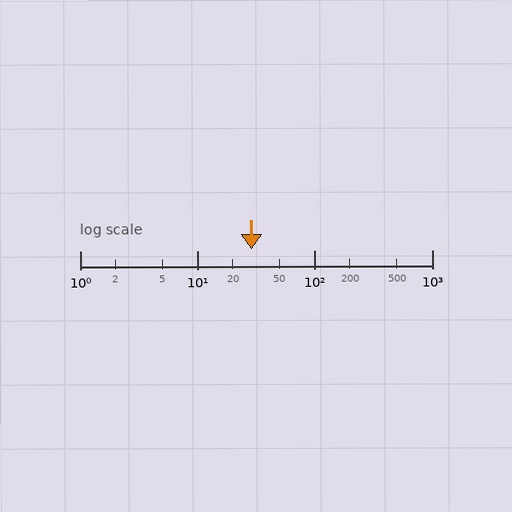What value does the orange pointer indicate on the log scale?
The pointer indicates approximately 29.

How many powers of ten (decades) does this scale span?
The scale spans 3 decades, from 1 to 1000.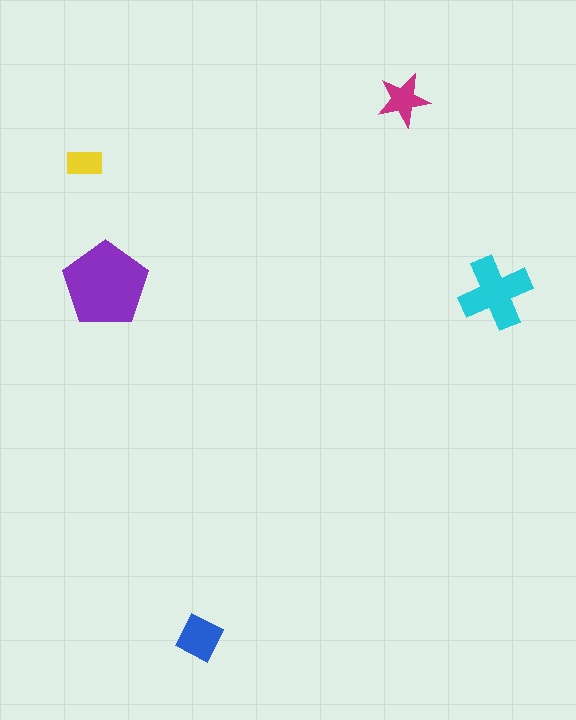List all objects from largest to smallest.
The purple pentagon, the cyan cross, the blue diamond, the magenta star, the yellow rectangle.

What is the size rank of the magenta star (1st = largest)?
4th.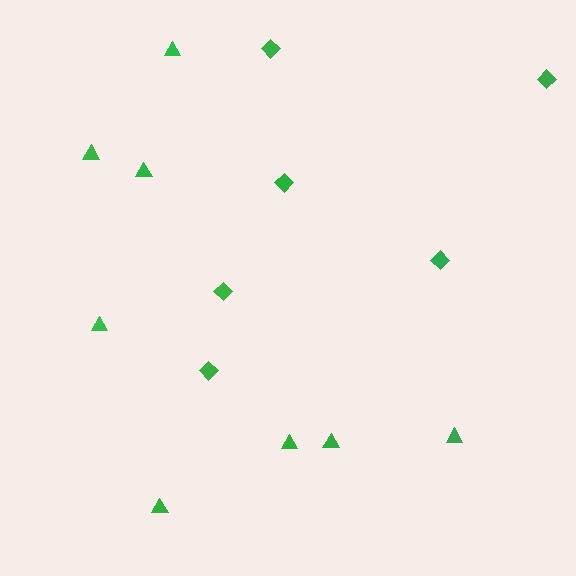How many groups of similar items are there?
There are 2 groups: one group of diamonds (6) and one group of triangles (8).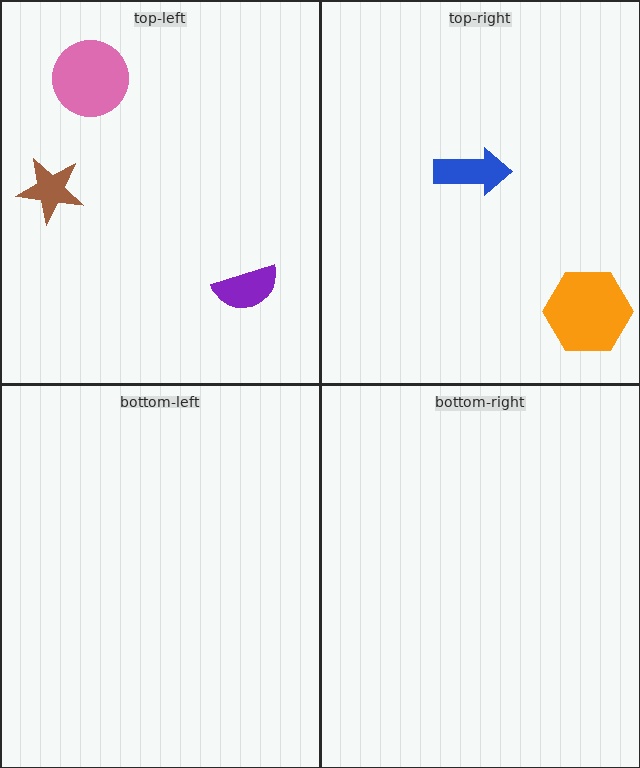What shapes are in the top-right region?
The blue arrow, the orange hexagon.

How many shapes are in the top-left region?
3.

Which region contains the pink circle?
The top-left region.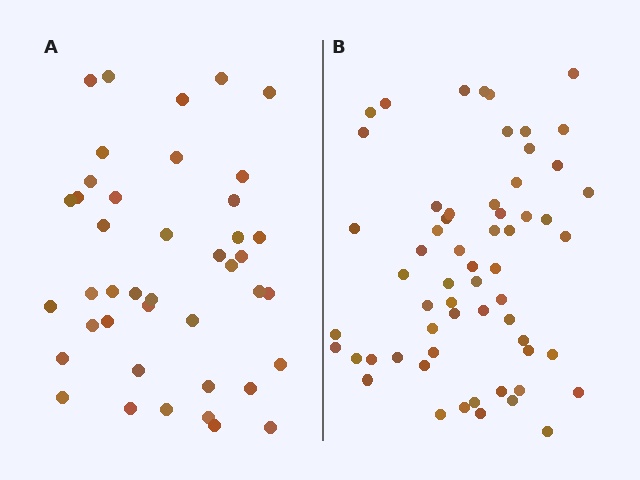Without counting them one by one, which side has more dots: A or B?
Region B (the right region) has more dots.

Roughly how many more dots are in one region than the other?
Region B has approximately 20 more dots than region A.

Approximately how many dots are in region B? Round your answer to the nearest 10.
About 60 dots.